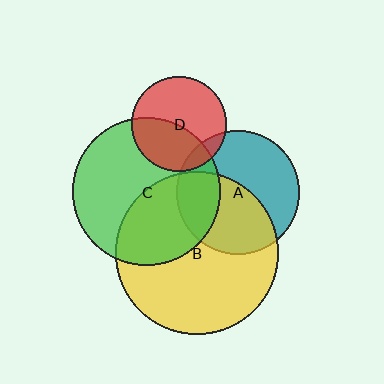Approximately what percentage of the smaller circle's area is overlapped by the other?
Approximately 25%.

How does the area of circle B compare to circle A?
Approximately 1.7 times.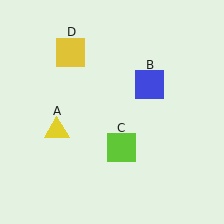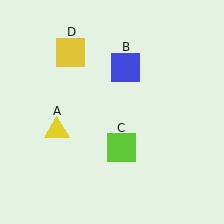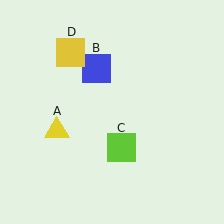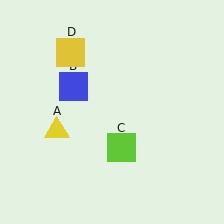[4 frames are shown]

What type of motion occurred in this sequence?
The blue square (object B) rotated counterclockwise around the center of the scene.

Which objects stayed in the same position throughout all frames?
Yellow triangle (object A) and lime square (object C) and yellow square (object D) remained stationary.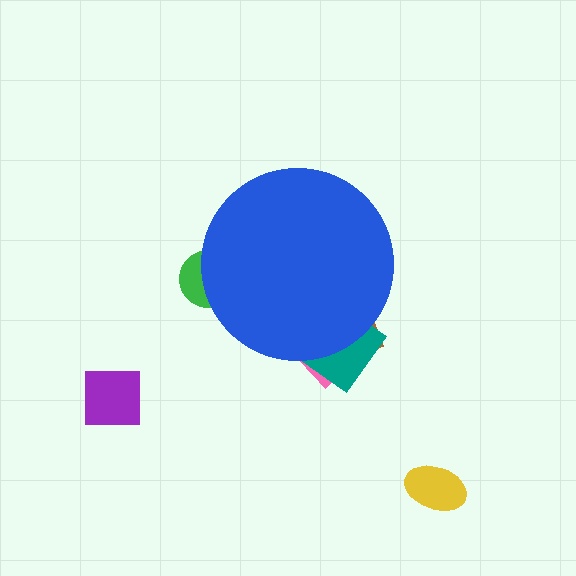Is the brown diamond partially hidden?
Yes, the brown diamond is partially hidden behind the blue circle.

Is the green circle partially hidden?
Yes, the green circle is partially hidden behind the blue circle.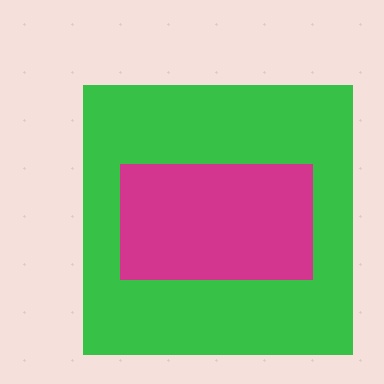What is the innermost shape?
The magenta rectangle.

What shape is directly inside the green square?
The magenta rectangle.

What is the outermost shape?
The green square.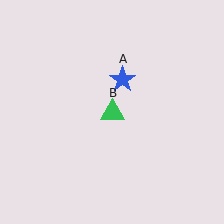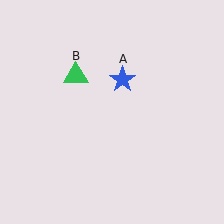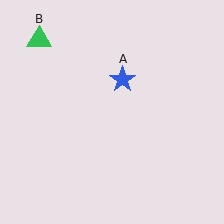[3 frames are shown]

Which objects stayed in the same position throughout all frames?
Blue star (object A) remained stationary.